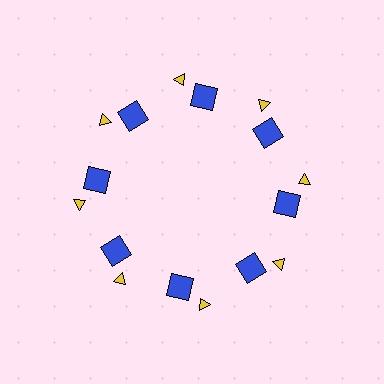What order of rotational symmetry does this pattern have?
This pattern has 8-fold rotational symmetry.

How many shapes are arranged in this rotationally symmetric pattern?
There are 16 shapes, arranged in 8 groups of 2.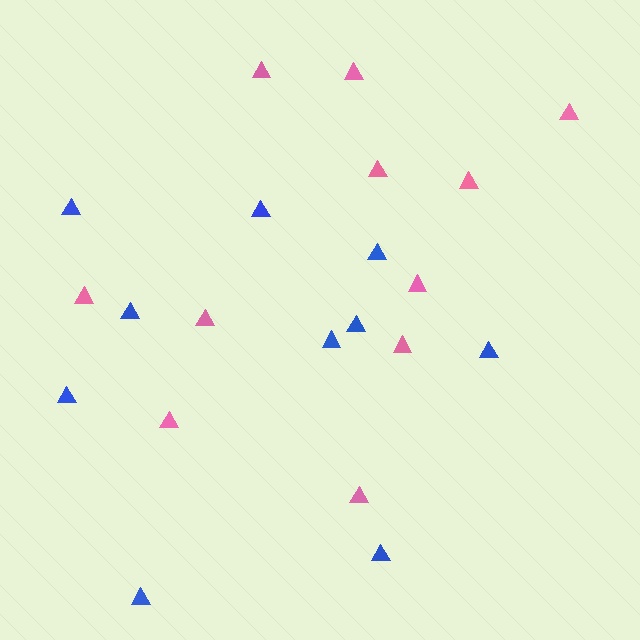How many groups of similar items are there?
There are 2 groups: one group of blue triangles (10) and one group of pink triangles (11).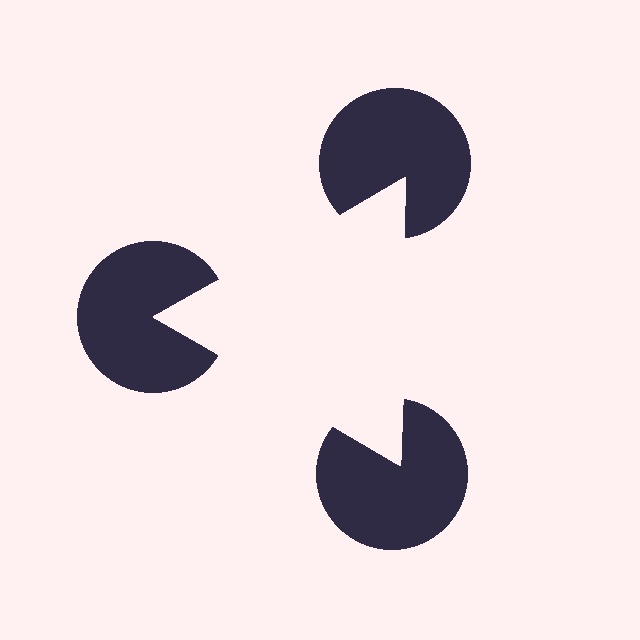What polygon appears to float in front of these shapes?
An illusory triangle — its edges are inferred from the aligned wedge cuts in the pac-man discs, not physically drawn.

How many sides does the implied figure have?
3 sides.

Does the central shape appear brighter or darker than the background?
It typically appears slightly brighter than the background, even though no actual brightness change is drawn.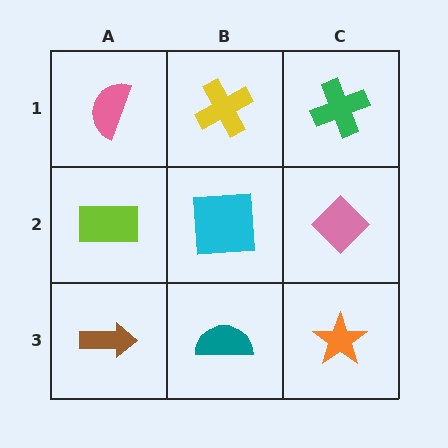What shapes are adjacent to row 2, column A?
A pink semicircle (row 1, column A), a brown arrow (row 3, column A), a cyan square (row 2, column B).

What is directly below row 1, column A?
A lime rectangle.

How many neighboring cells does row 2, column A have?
3.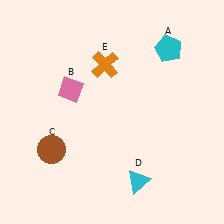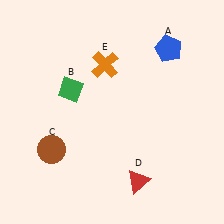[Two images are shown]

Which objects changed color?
A changed from cyan to blue. B changed from pink to green. D changed from cyan to red.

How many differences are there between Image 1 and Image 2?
There are 3 differences between the two images.